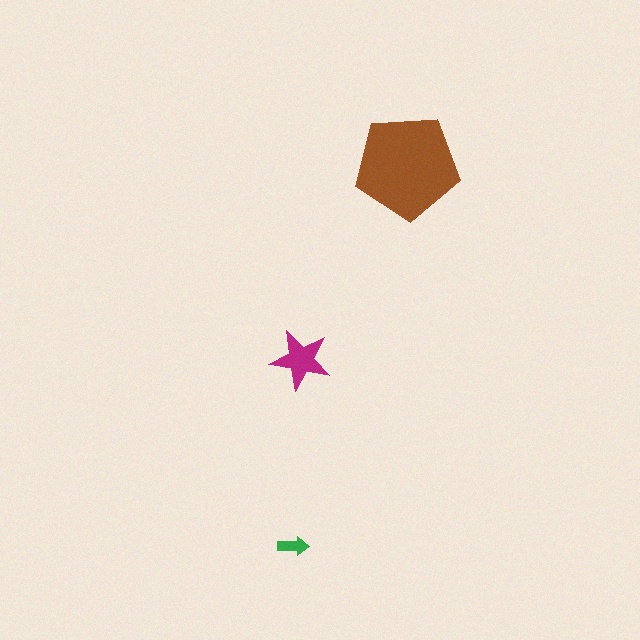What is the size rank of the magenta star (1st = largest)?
2nd.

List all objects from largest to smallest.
The brown pentagon, the magenta star, the green arrow.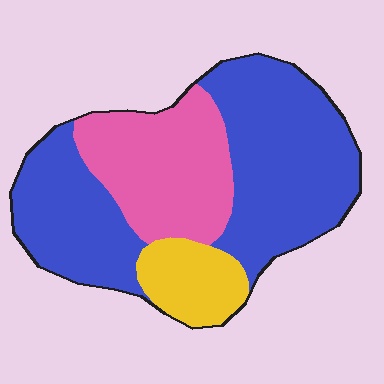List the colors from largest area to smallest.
From largest to smallest: blue, pink, yellow.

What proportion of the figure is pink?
Pink takes up about one quarter (1/4) of the figure.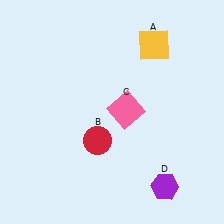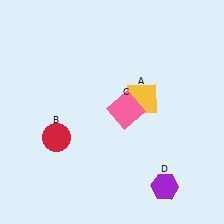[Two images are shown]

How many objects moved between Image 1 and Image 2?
2 objects moved between the two images.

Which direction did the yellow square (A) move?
The yellow square (A) moved down.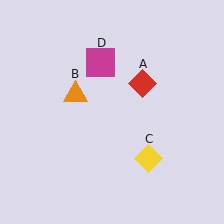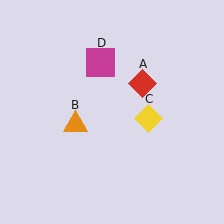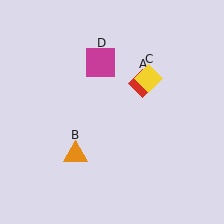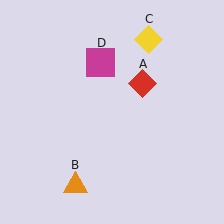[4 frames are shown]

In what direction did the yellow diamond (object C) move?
The yellow diamond (object C) moved up.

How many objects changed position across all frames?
2 objects changed position: orange triangle (object B), yellow diamond (object C).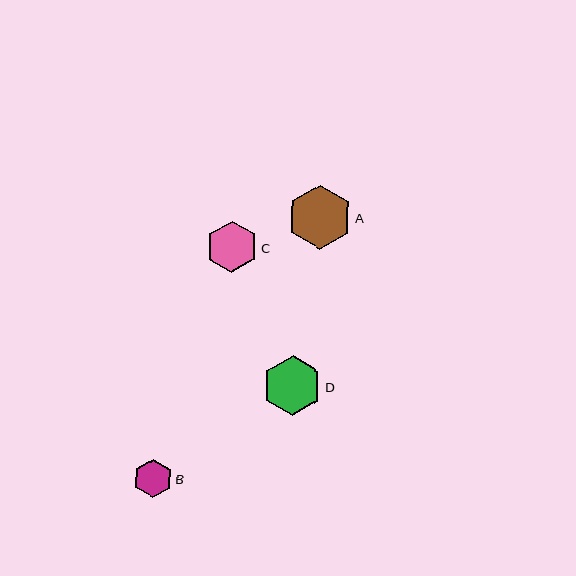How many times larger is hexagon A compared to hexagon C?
Hexagon A is approximately 1.2 times the size of hexagon C.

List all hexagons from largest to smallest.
From largest to smallest: A, D, C, B.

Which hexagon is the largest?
Hexagon A is the largest with a size of approximately 64 pixels.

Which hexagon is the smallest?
Hexagon B is the smallest with a size of approximately 38 pixels.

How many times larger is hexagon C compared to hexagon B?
Hexagon C is approximately 1.3 times the size of hexagon B.